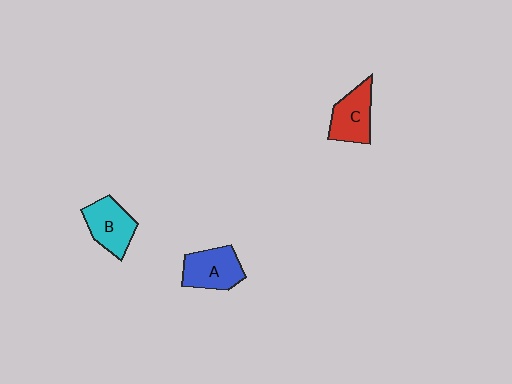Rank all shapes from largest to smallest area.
From largest to smallest: A (blue), B (cyan), C (red).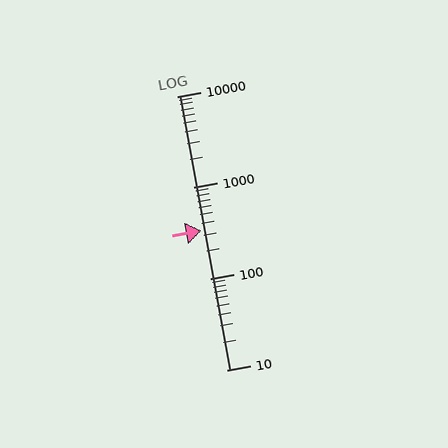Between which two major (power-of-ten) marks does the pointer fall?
The pointer is between 100 and 1000.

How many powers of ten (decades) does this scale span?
The scale spans 3 decades, from 10 to 10000.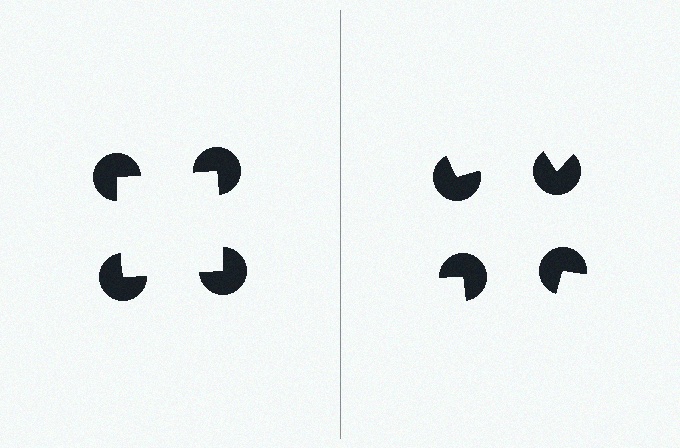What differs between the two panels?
The pac-man discs are positioned identically on both sides; only the wedge orientations differ. On the left they align to a square; on the right they are misaligned.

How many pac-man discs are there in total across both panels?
8 — 4 on each side.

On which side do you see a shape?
An illusory square appears on the left side. On the right side the wedge cuts are rotated, so no coherent shape forms.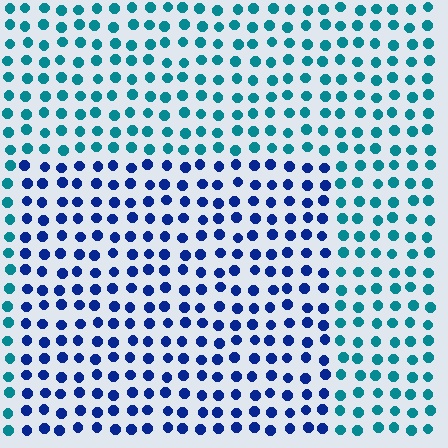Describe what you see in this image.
The image is filled with small teal elements in a uniform arrangement. A rectangle-shaped region is visible where the elements are tinted to a slightly different hue, forming a subtle color boundary.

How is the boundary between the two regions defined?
The boundary is defined purely by a slight shift in hue (about 43 degrees). Spacing, size, and orientation are identical on both sides.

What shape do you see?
I see a rectangle.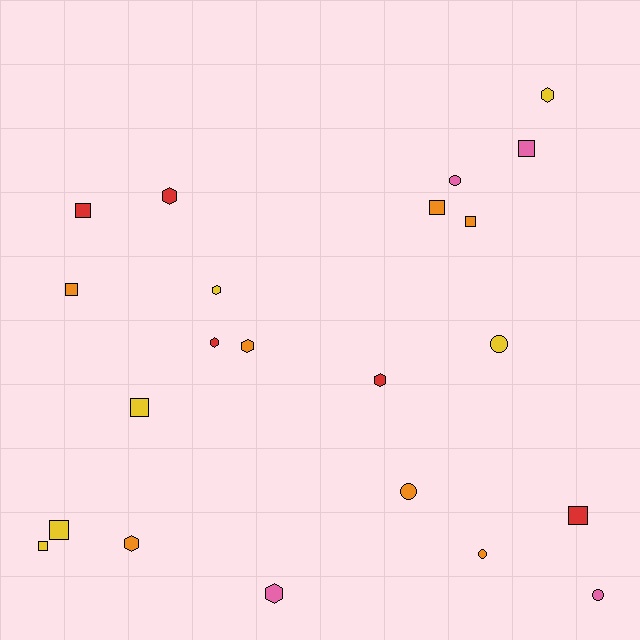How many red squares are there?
There are 2 red squares.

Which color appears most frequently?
Orange, with 7 objects.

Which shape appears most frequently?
Square, with 9 objects.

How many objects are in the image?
There are 22 objects.